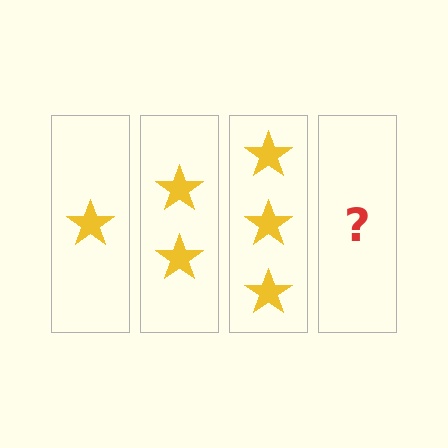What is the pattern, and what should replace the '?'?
The pattern is that each step adds one more star. The '?' should be 4 stars.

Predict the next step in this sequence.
The next step is 4 stars.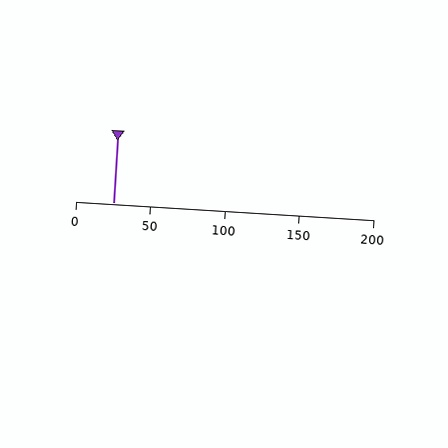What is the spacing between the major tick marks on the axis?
The major ticks are spaced 50 apart.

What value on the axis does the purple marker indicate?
The marker indicates approximately 25.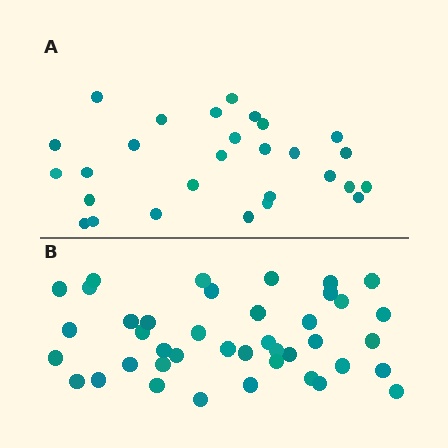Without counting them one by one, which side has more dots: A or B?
Region B (the bottom region) has more dots.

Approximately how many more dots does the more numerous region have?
Region B has approximately 15 more dots than region A.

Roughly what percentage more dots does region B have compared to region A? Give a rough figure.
About 45% more.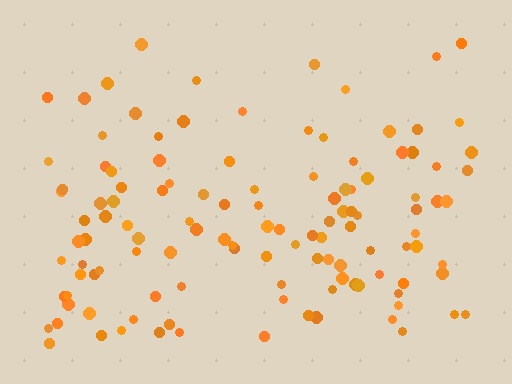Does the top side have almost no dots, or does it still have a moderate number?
Still a moderate number, just noticeably fewer than the bottom.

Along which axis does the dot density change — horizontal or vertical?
Vertical.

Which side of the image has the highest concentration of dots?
The bottom.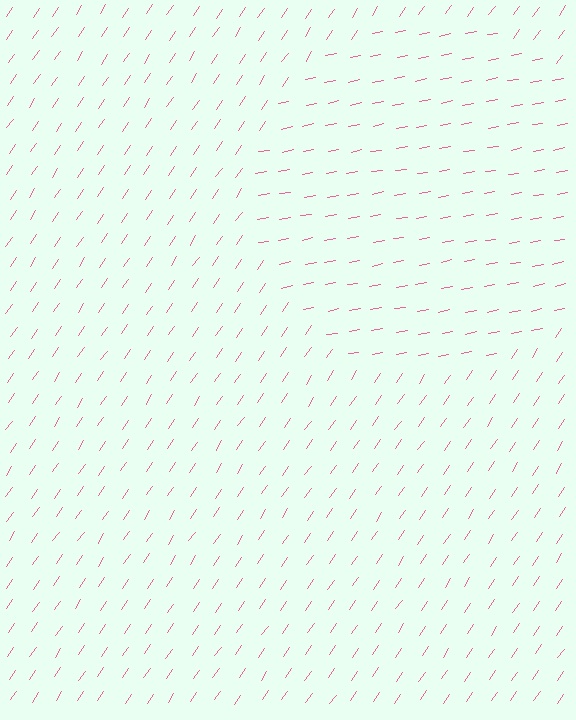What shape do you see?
I see a circle.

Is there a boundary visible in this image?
Yes, there is a texture boundary formed by a change in line orientation.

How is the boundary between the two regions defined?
The boundary is defined purely by a change in line orientation (approximately 45 degrees difference). All lines are the same color and thickness.